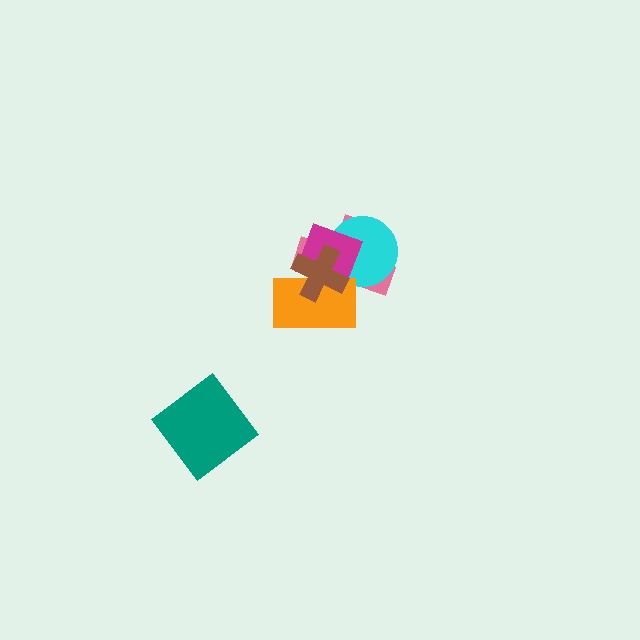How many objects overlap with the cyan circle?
3 objects overlap with the cyan circle.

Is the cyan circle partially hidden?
Yes, it is partially covered by another shape.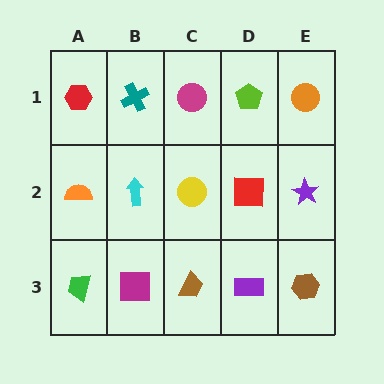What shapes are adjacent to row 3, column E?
A purple star (row 2, column E), a purple rectangle (row 3, column D).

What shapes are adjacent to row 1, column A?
An orange semicircle (row 2, column A), a teal cross (row 1, column B).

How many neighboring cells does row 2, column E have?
3.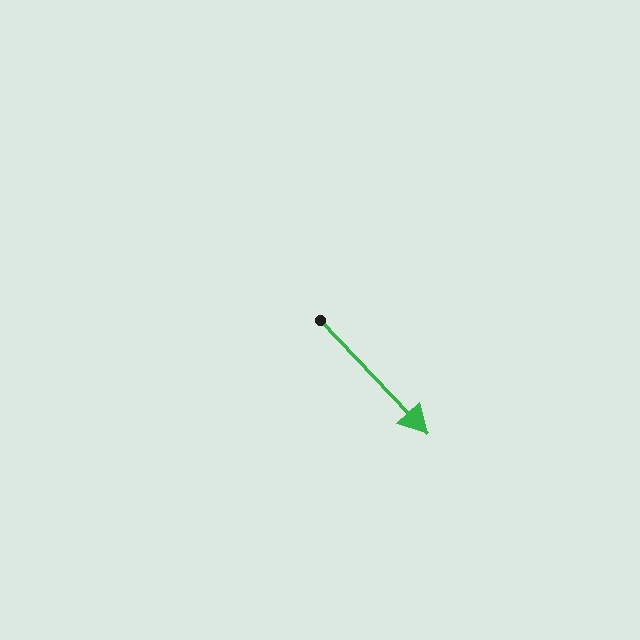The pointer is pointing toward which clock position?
Roughly 5 o'clock.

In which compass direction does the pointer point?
Southeast.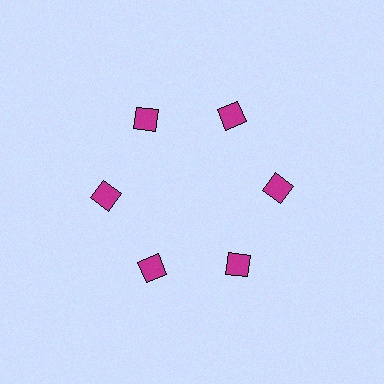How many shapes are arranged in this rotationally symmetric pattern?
There are 6 shapes, arranged in 6 groups of 1.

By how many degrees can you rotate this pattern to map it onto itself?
The pattern maps onto itself every 60 degrees of rotation.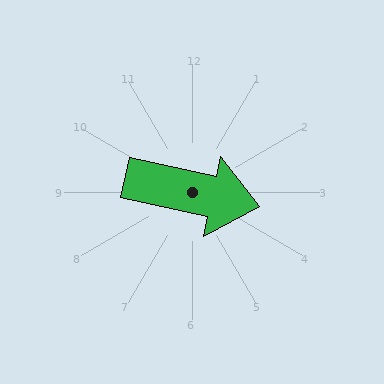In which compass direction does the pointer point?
East.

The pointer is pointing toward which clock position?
Roughly 3 o'clock.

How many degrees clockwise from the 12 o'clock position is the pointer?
Approximately 102 degrees.